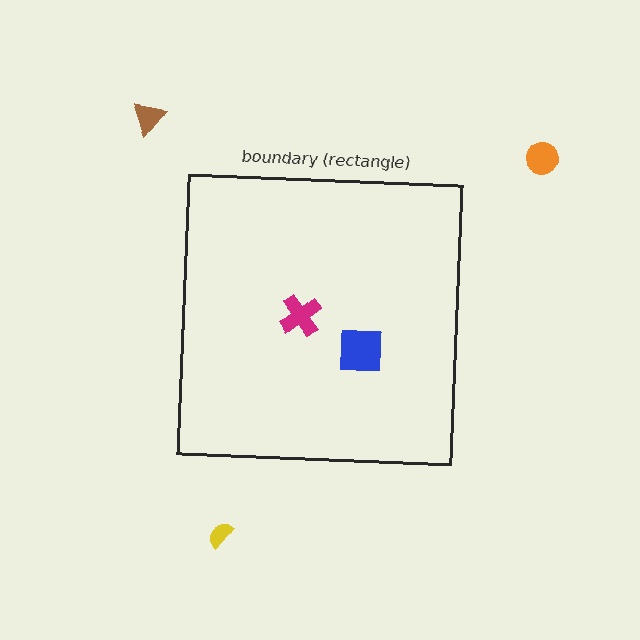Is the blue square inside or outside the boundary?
Inside.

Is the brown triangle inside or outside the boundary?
Outside.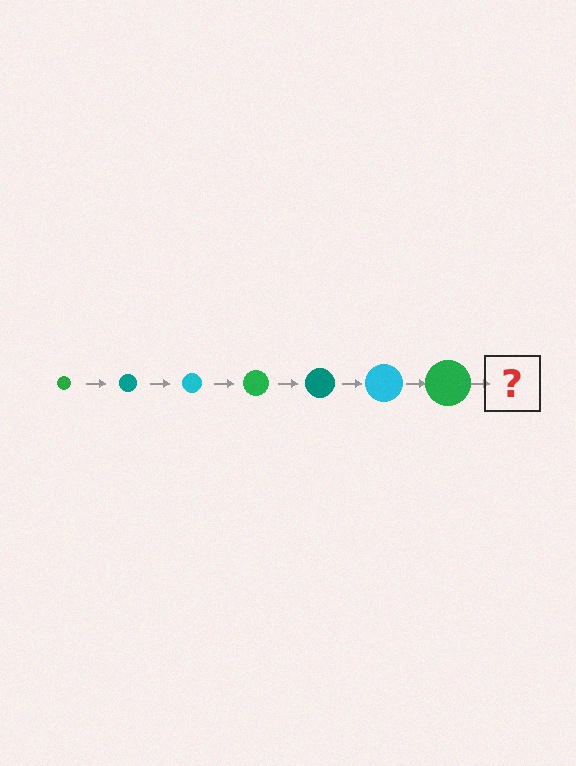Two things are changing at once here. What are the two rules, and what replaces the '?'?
The two rules are that the circle grows larger each step and the color cycles through green, teal, and cyan. The '?' should be a teal circle, larger than the previous one.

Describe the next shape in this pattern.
It should be a teal circle, larger than the previous one.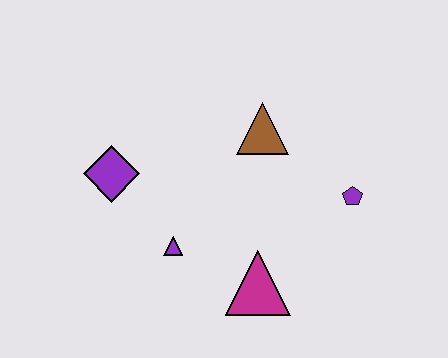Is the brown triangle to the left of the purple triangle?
No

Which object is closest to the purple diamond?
The purple triangle is closest to the purple diamond.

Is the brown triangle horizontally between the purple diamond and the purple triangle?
No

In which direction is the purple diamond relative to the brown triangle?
The purple diamond is to the left of the brown triangle.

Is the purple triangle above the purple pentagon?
No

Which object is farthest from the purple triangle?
The purple pentagon is farthest from the purple triangle.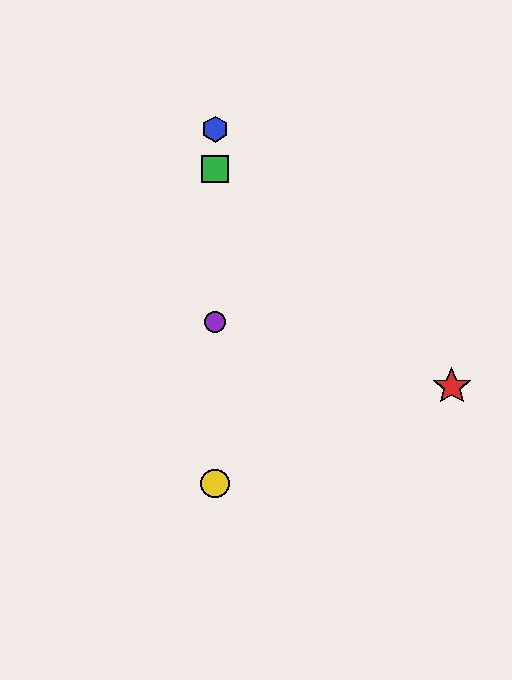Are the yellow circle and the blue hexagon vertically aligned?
Yes, both are at x≈215.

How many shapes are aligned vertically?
4 shapes (the blue hexagon, the green square, the yellow circle, the purple circle) are aligned vertically.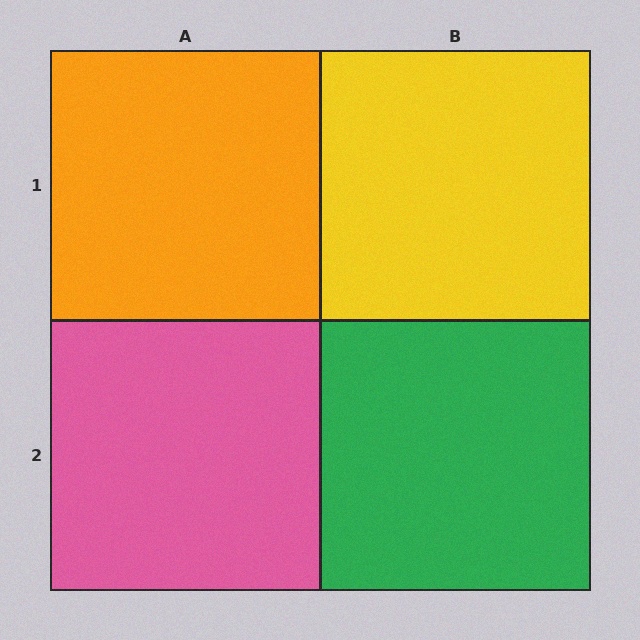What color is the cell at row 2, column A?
Pink.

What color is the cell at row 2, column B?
Green.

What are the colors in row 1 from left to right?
Orange, yellow.